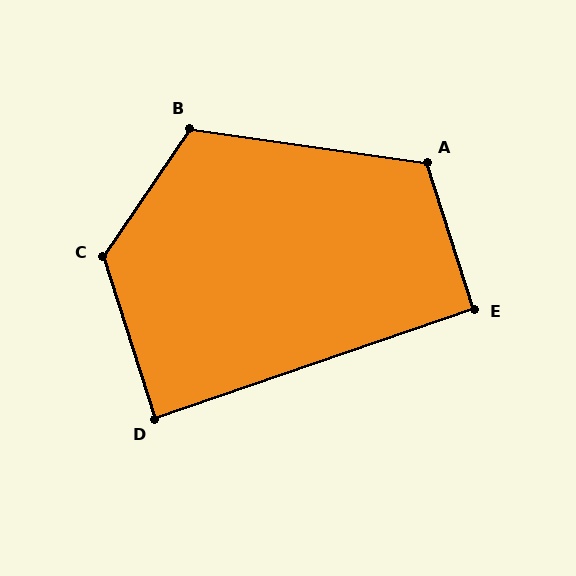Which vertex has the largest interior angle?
C, at approximately 128 degrees.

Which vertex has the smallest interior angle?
D, at approximately 89 degrees.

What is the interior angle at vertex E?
Approximately 91 degrees (approximately right).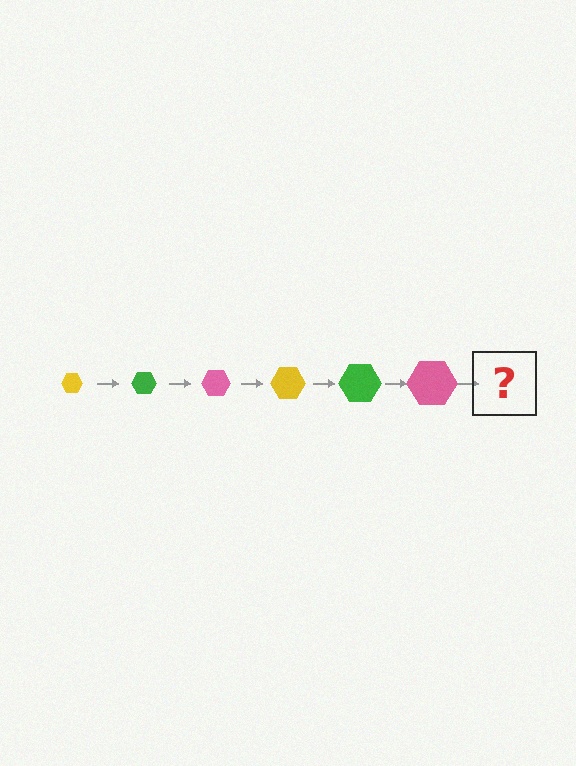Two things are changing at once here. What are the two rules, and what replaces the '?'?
The two rules are that the hexagon grows larger each step and the color cycles through yellow, green, and pink. The '?' should be a yellow hexagon, larger than the previous one.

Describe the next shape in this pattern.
It should be a yellow hexagon, larger than the previous one.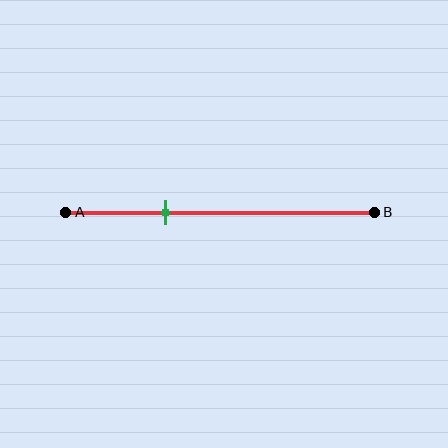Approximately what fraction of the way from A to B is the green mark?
The green mark is approximately 30% of the way from A to B.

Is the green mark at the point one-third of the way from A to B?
Yes, the mark is approximately at the one-third point.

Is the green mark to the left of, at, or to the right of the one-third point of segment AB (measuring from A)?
The green mark is approximately at the one-third point of segment AB.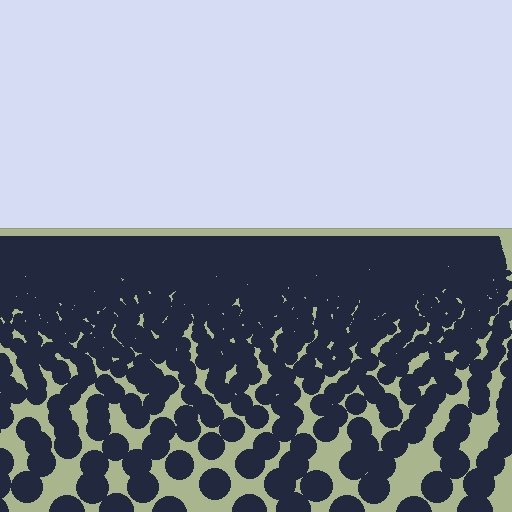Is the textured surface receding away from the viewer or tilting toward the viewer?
The surface is receding away from the viewer. Texture elements get smaller and denser toward the top.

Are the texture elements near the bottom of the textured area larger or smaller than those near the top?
Larger. Near the bottom, elements are closer to the viewer and appear at a bigger on-screen size.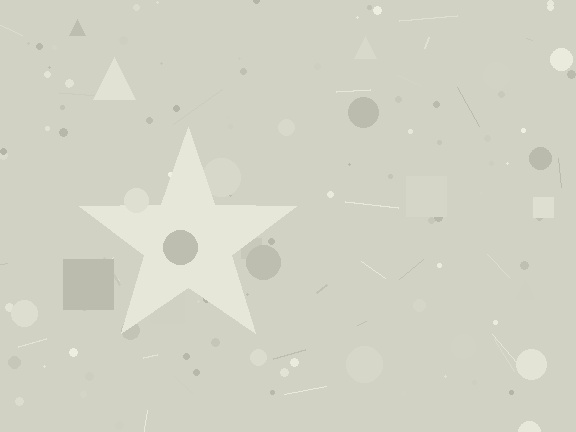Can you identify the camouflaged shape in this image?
The camouflaged shape is a star.